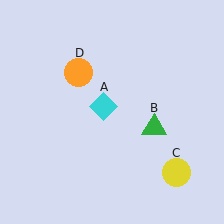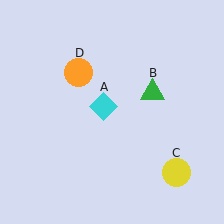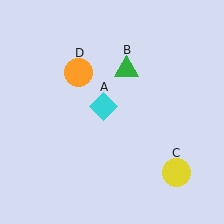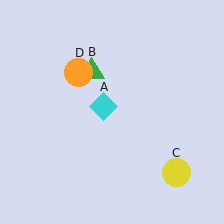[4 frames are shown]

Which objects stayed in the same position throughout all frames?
Cyan diamond (object A) and yellow circle (object C) and orange circle (object D) remained stationary.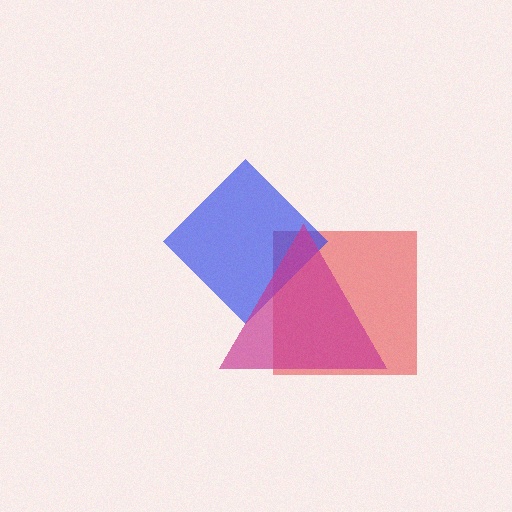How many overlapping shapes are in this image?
There are 3 overlapping shapes in the image.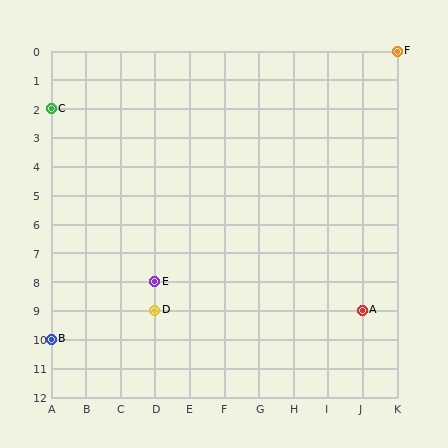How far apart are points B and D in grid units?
Points B and D are 3 columns and 1 row apart (about 3.2 grid units diagonally).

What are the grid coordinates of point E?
Point E is at grid coordinates (D, 8).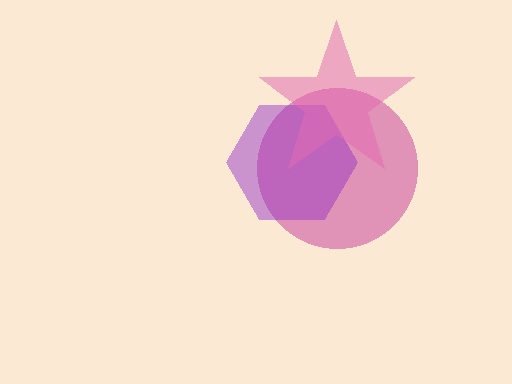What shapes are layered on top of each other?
The layered shapes are: a magenta circle, a purple hexagon, a pink star.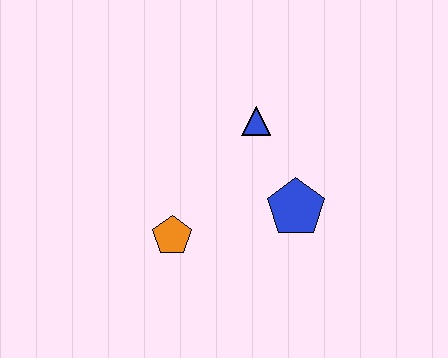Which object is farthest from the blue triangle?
The orange pentagon is farthest from the blue triangle.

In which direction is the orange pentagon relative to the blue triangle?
The orange pentagon is below the blue triangle.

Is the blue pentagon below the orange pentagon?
No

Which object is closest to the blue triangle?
The blue pentagon is closest to the blue triangle.